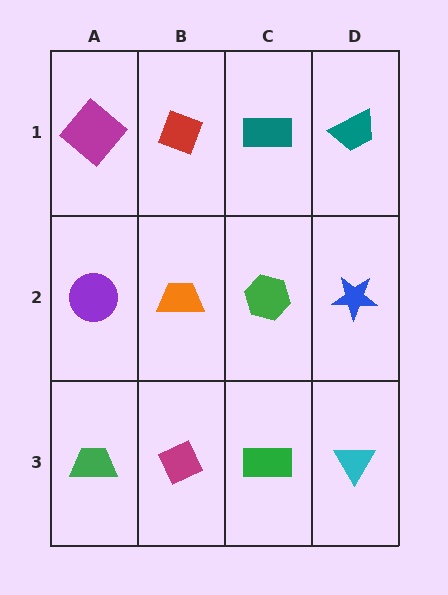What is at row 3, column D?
A cyan triangle.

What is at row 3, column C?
A green rectangle.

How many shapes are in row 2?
4 shapes.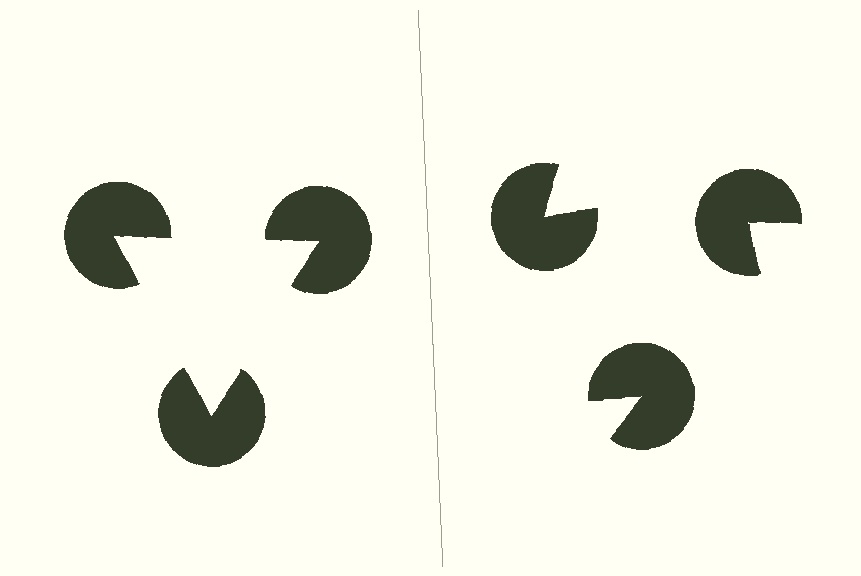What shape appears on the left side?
An illusory triangle.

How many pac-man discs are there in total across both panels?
6 — 3 on each side.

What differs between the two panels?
The pac-man discs are positioned identically on both sides; only the wedge orientations differ. On the left they align to a triangle; on the right they are misaligned.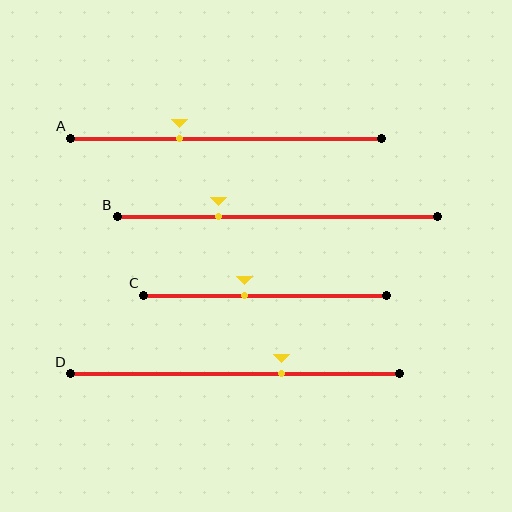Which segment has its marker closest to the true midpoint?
Segment C has its marker closest to the true midpoint.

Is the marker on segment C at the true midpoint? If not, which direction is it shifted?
No, the marker on segment C is shifted to the left by about 8% of the segment length.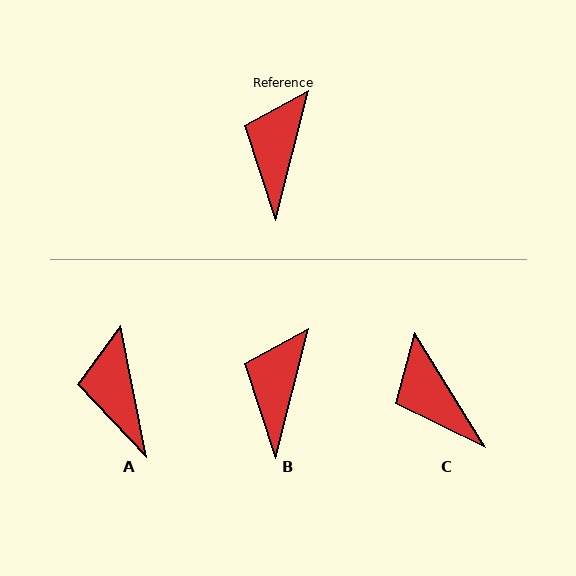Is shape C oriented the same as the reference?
No, it is off by about 46 degrees.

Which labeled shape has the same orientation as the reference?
B.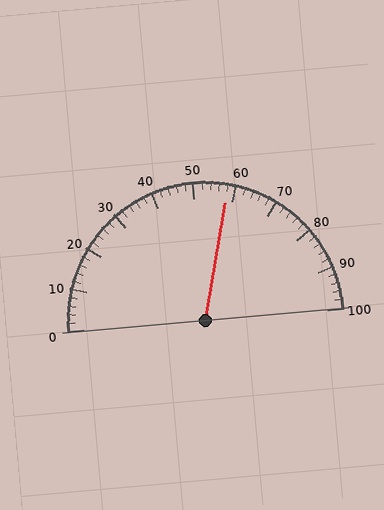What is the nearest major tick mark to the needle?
The nearest major tick mark is 60.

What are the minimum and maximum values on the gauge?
The gauge ranges from 0 to 100.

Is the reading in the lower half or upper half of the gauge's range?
The reading is in the upper half of the range (0 to 100).